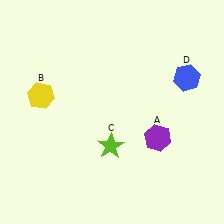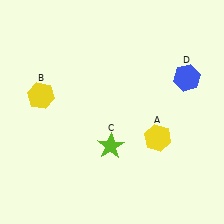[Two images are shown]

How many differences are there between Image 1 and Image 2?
There is 1 difference between the two images.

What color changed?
The hexagon (A) changed from purple in Image 1 to yellow in Image 2.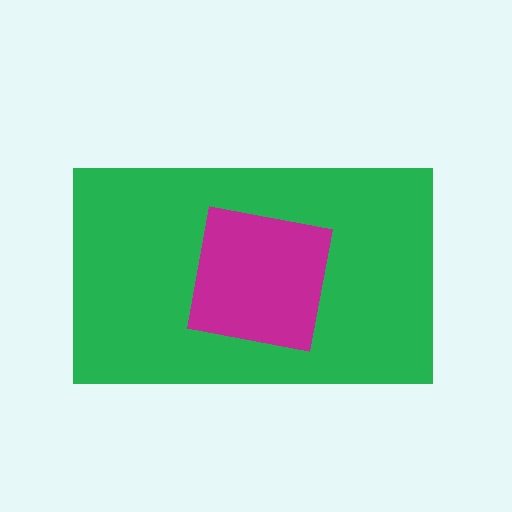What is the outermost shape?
The green rectangle.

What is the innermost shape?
The magenta square.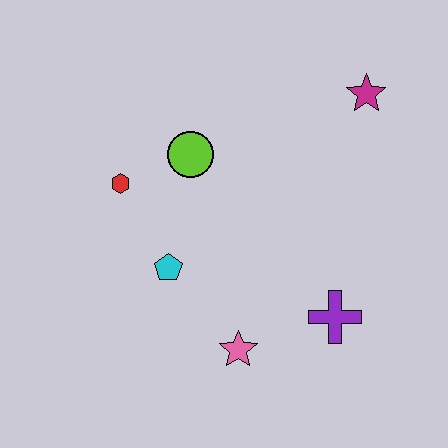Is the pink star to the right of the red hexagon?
Yes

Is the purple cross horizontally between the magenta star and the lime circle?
Yes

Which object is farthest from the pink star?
The magenta star is farthest from the pink star.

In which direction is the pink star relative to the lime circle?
The pink star is below the lime circle.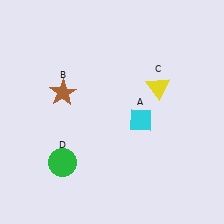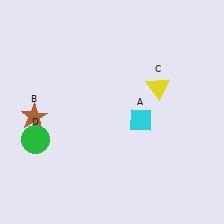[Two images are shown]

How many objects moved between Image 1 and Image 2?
2 objects moved between the two images.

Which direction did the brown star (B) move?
The brown star (B) moved left.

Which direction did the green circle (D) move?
The green circle (D) moved left.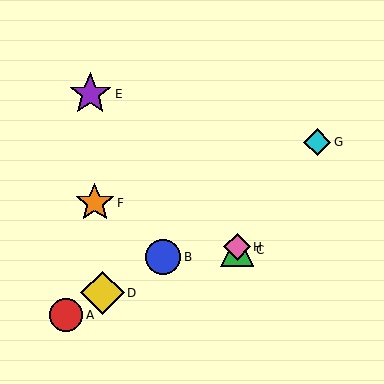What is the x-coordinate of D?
Object D is at x≈103.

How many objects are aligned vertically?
2 objects (C, H) are aligned vertically.